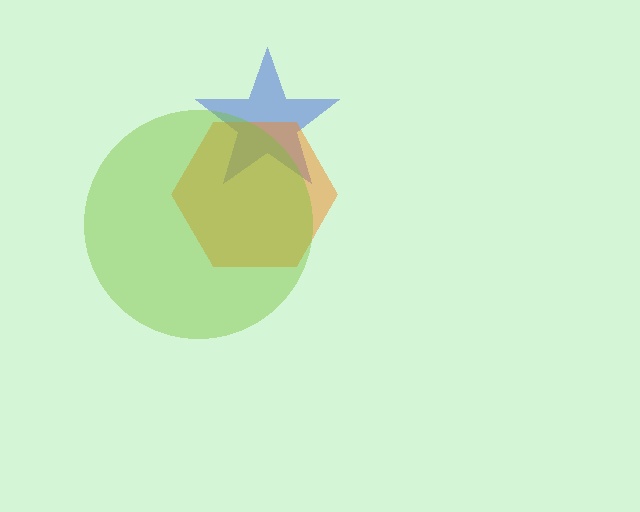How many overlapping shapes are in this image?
There are 3 overlapping shapes in the image.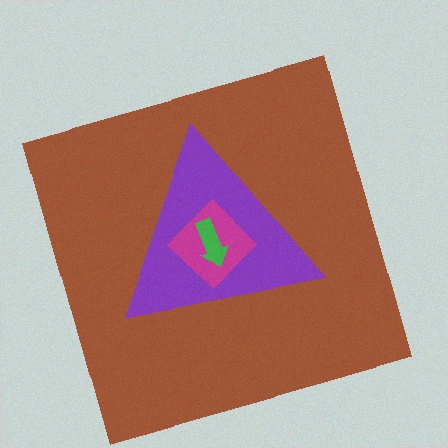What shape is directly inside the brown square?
The purple triangle.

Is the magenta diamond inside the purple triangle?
Yes.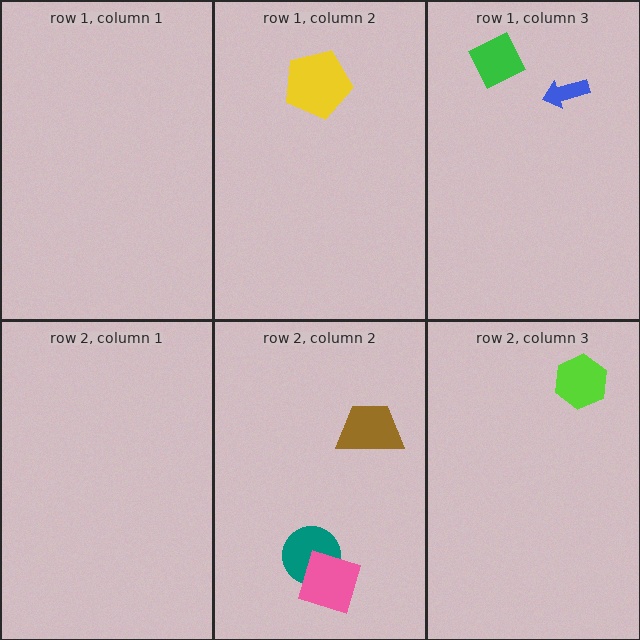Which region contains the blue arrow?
The row 1, column 3 region.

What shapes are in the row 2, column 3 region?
The lime hexagon.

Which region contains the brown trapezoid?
The row 2, column 2 region.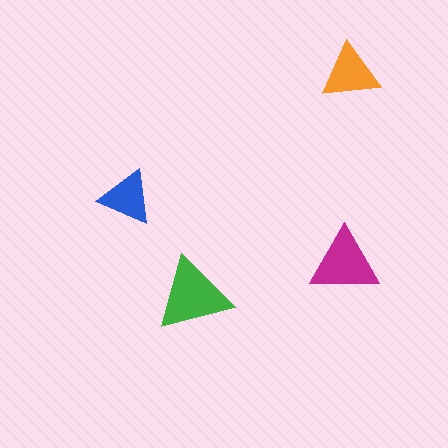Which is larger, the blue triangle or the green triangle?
The green one.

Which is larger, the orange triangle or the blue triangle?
The orange one.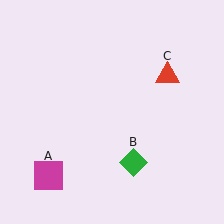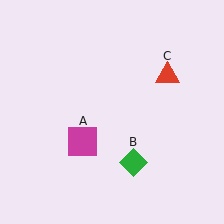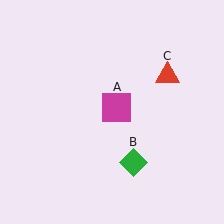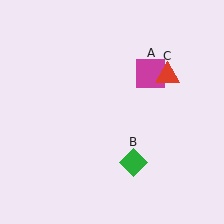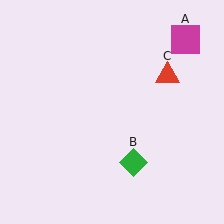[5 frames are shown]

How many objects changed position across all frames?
1 object changed position: magenta square (object A).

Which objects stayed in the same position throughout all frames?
Green diamond (object B) and red triangle (object C) remained stationary.